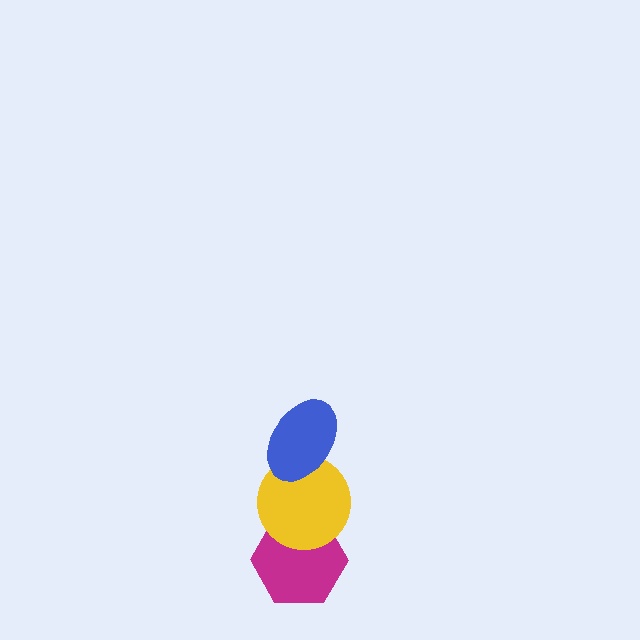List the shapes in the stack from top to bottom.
From top to bottom: the blue ellipse, the yellow circle, the magenta hexagon.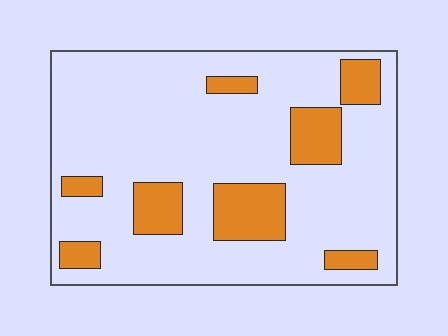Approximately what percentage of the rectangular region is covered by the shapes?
Approximately 20%.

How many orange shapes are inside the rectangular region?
8.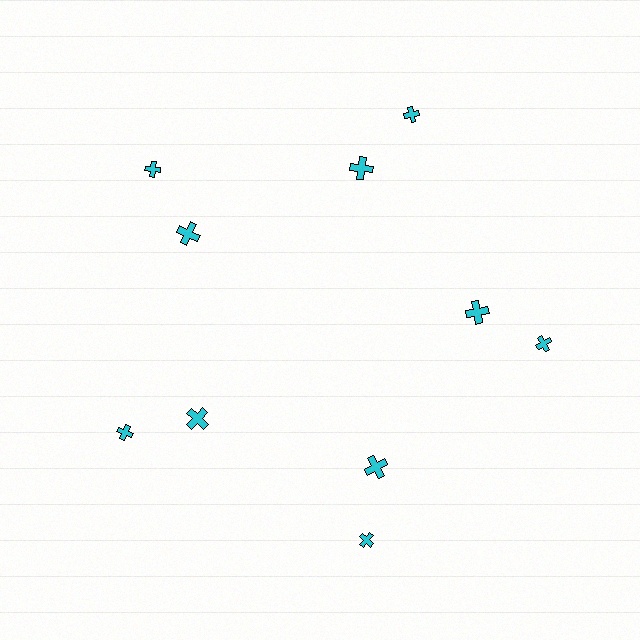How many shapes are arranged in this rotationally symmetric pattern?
There are 10 shapes, arranged in 5 groups of 2.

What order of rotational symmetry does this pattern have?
This pattern has 5-fold rotational symmetry.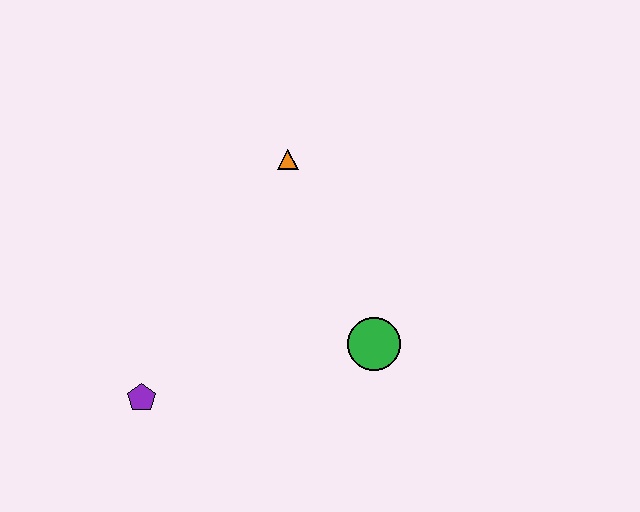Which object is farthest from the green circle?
The purple pentagon is farthest from the green circle.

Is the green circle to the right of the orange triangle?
Yes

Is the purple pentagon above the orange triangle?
No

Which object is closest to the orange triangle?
The green circle is closest to the orange triangle.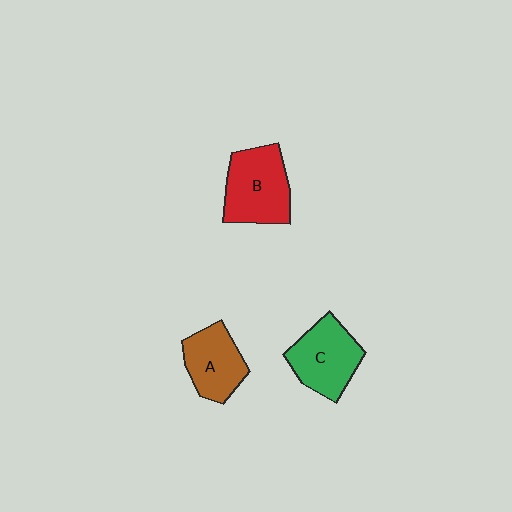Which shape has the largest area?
Shape B (red).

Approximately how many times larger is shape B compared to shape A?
Approximately 1.3 times.